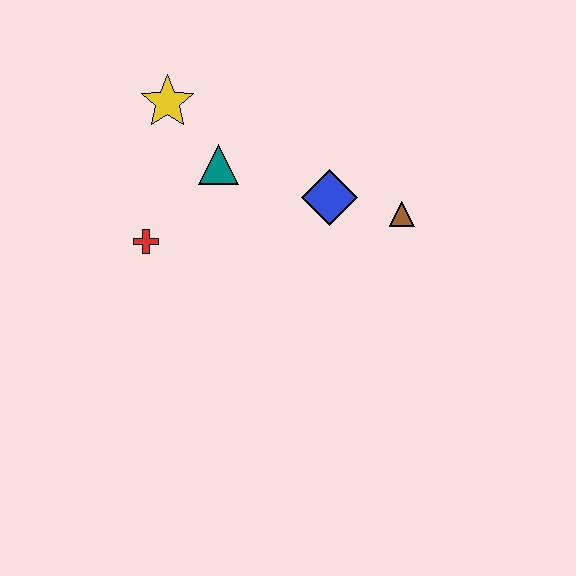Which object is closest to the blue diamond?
The brown triangle is closest to the blue diamond.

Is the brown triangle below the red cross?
No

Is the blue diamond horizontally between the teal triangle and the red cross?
No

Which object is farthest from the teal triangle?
The brown triangle is farthest from the teal triangle.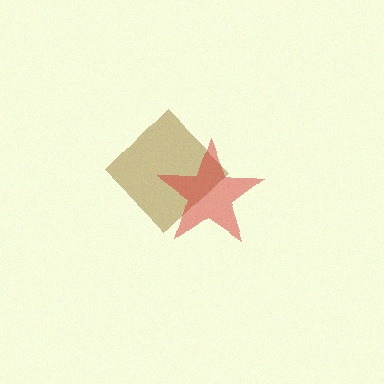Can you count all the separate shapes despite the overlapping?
Yes, there are 2 separate shapes.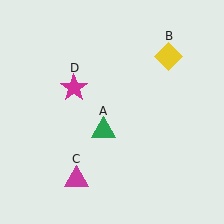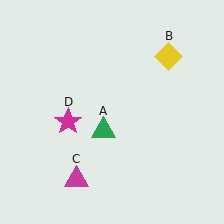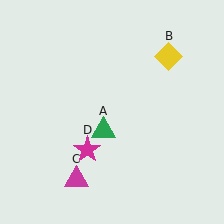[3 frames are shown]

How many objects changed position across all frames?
1 object changed position: magenta star (object D).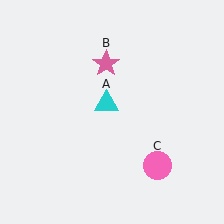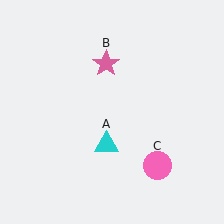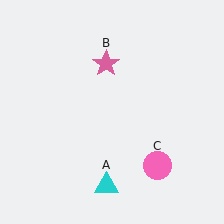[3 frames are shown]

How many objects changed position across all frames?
1 object changed position: cyan triangle (object A).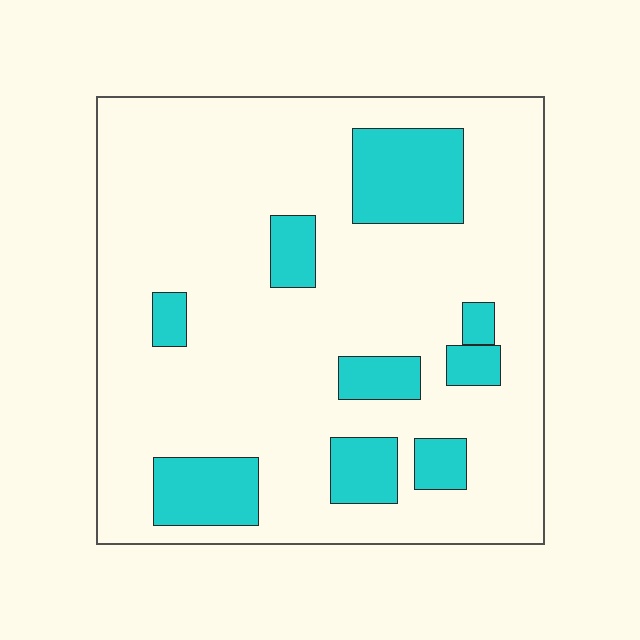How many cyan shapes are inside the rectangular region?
9.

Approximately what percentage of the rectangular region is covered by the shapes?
Approximately 20%.